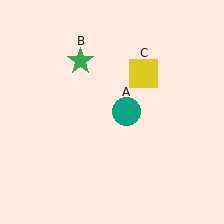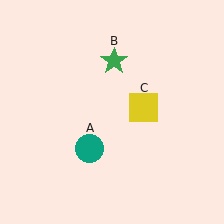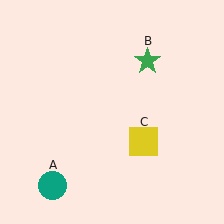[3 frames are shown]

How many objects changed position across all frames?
3 objects changed position: teal circle (object A), green star (object B), yellow square (object C).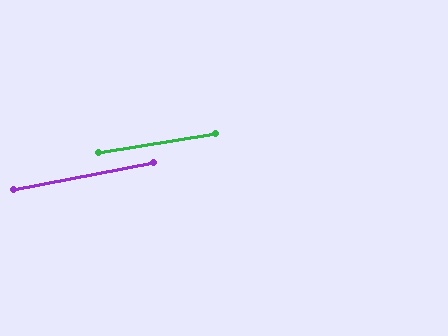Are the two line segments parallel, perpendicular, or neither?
Parallel — their directions differ by only 1.6°.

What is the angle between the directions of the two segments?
Approximately 2 degrees.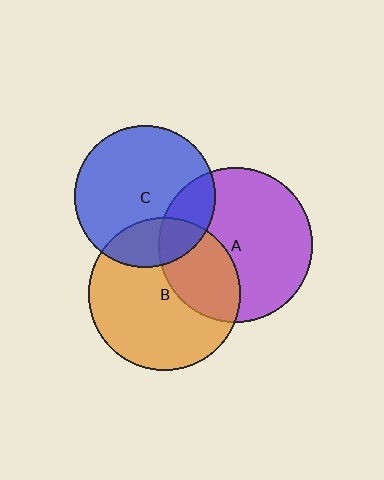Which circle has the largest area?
Circle A (purple).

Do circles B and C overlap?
Yes.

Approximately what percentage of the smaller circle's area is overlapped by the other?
Approximately 20%.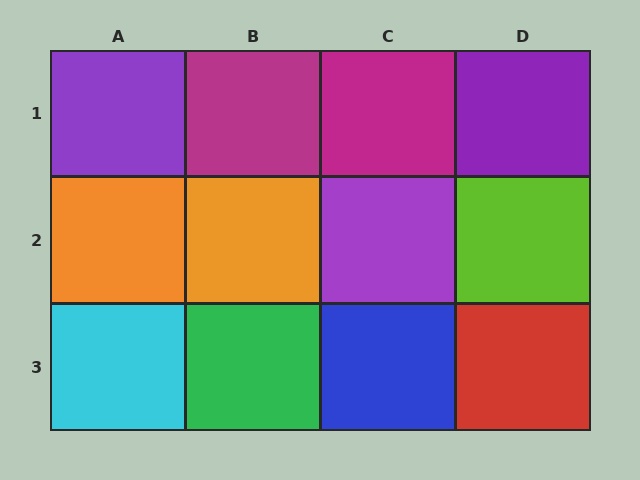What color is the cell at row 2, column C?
Purple.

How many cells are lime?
1 cell is lime.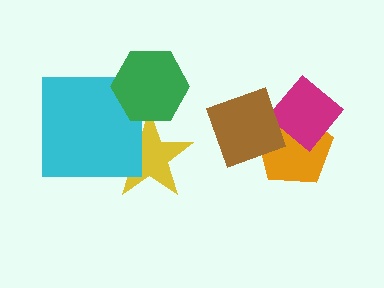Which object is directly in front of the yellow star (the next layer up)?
The cyan square is directly in front of the yellow star.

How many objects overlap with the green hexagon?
2 objects overlap with the green hexagon.